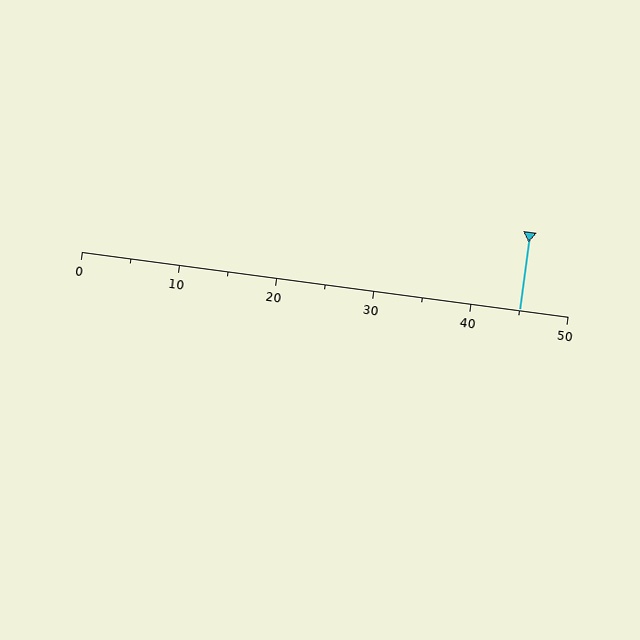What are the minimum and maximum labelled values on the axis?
The axis runs from 0 to 50.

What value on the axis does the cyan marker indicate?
The marker indicates approximately 45.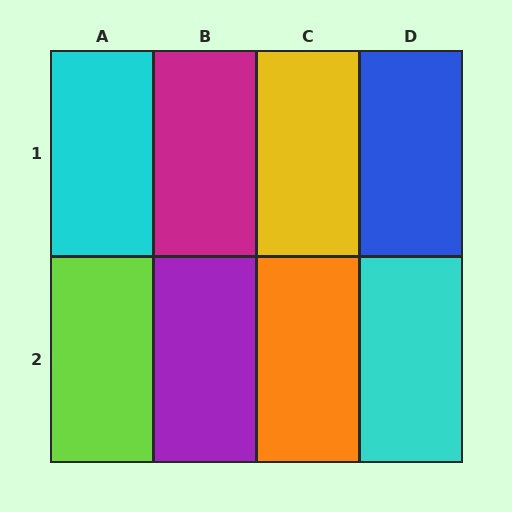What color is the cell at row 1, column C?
Yellow.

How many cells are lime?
1 cell is lime.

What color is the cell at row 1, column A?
Cyan.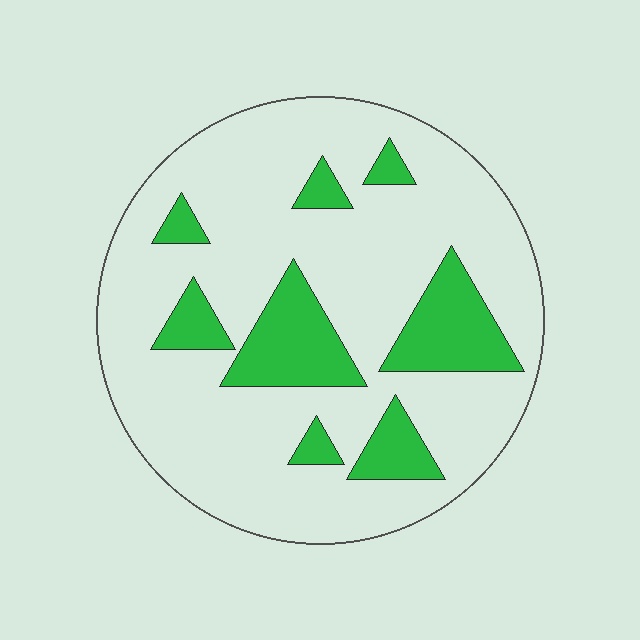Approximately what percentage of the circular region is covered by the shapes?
Approximately 20%.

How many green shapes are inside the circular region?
8.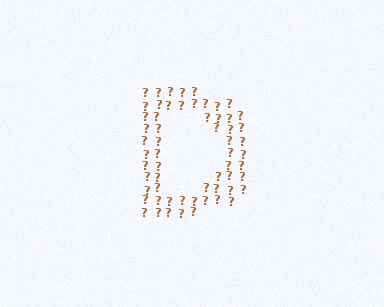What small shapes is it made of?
It is made of small question marks.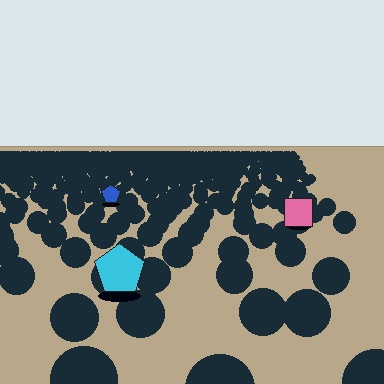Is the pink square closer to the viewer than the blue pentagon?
Yes. The pink square is closer — you can tell from the texture gradient: the ground texture is coarser near it.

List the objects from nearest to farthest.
From nearest to farthest: the cyan pentagon, the pink square, the blue pentagon.